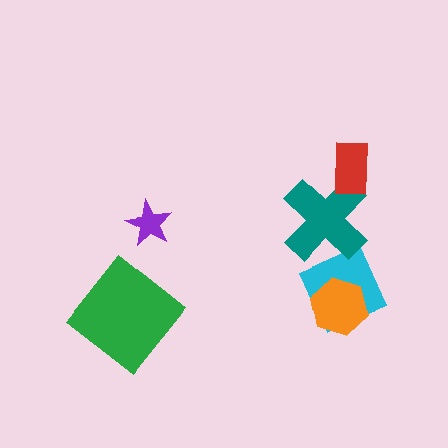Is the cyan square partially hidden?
Yes, it is partially covered by another shape.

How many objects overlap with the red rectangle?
1 object overlaps with the red rectangle.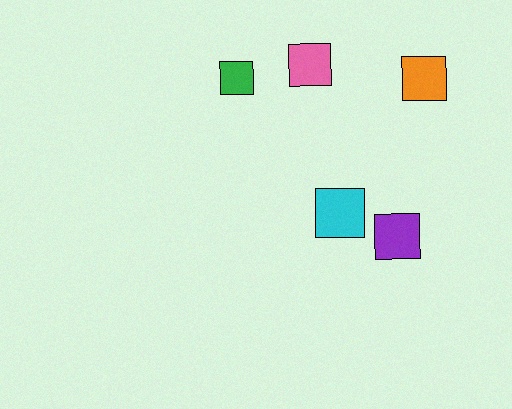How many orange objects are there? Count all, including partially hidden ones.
There is 1 orange object.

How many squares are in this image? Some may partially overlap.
There are 5 squares.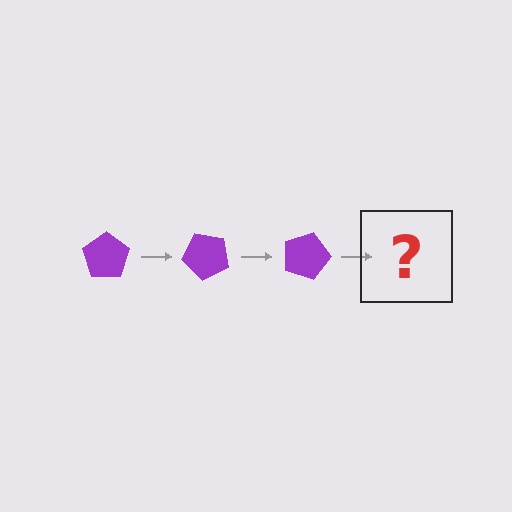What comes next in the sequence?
The next element should be a purple pentagon rotated 135 degrees.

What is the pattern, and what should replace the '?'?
The pattern is that the pentagon rotates 45 degrees each step. The '?' should be a purple pentagon rotated 135 degrees.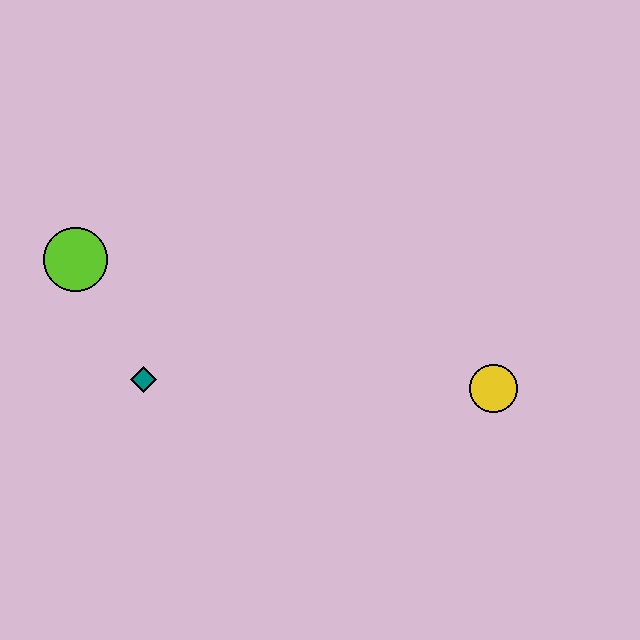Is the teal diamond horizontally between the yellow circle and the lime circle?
Yes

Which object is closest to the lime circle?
The teal diamond is closest to the lime circle.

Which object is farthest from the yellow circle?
The lime circle is farthest from the yellow circle.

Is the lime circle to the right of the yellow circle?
No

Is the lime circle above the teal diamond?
Yes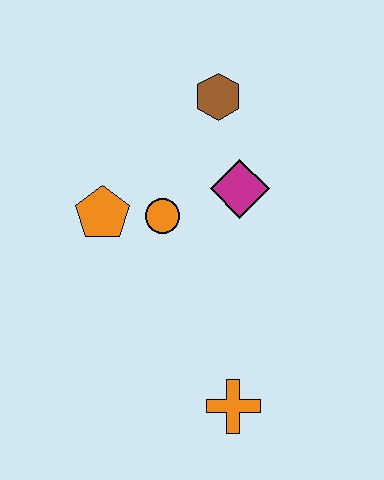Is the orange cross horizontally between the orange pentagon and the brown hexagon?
No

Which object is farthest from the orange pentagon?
The orange cross is farthest from the orange pentagon.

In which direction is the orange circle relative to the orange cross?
The orange circle is above the orange cross.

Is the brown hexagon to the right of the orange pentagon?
Yes